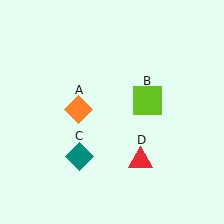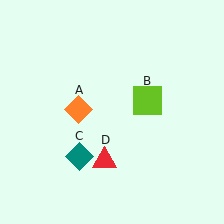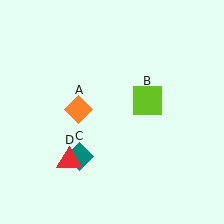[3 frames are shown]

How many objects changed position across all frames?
1 object changed position: red triangle (object D).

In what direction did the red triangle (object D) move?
The red triangle (object D) moved left.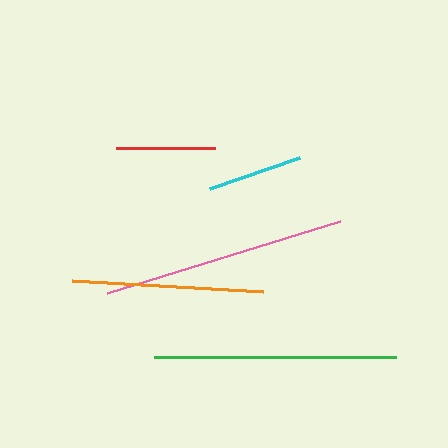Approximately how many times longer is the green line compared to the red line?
The green line is approximately 2.4 times the length of the red line.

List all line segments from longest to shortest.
From longest to shortest: pink, green, orange, red, cyan.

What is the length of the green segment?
The green segment is approximately 243 pixels long.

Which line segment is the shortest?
The cyan line is the shortest at approximately 95 pixels.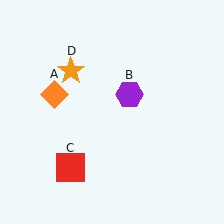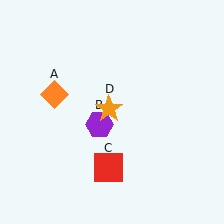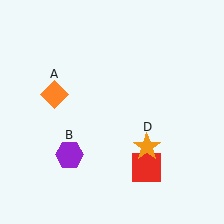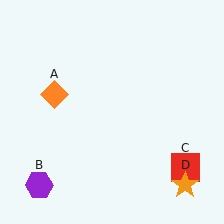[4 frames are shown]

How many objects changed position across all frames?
3 objects changed position: purple hexagon (object B), red square (object C), orange star (object D).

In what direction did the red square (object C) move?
The red square (object C) moved right.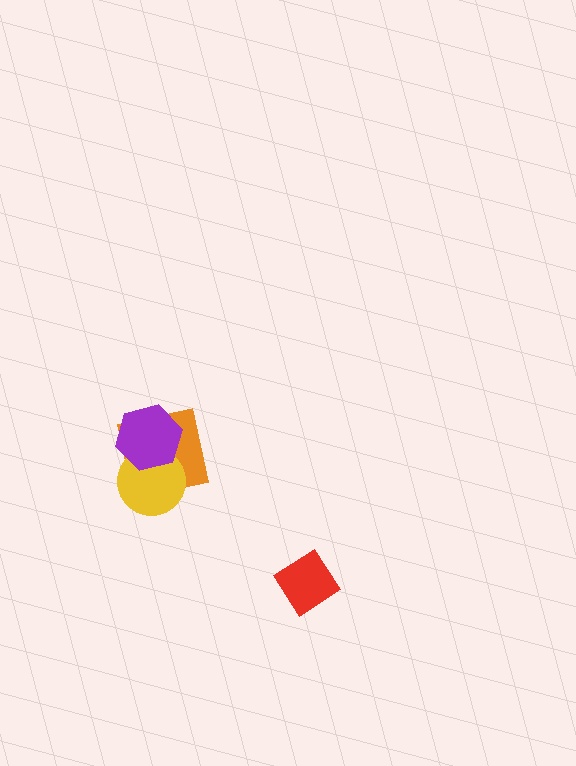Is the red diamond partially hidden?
No, no other shape covers it.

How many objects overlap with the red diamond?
0 objects overlap with the red diamond.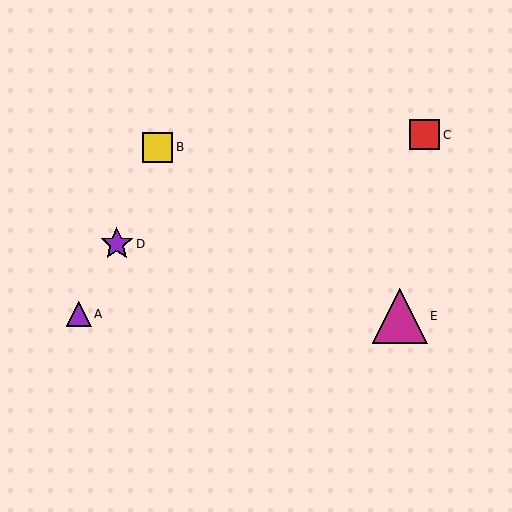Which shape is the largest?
The magenta triangle (labeled E) is the largest.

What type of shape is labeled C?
Shape C is a red square.